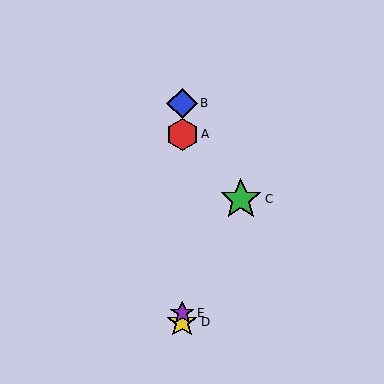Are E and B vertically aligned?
Yes, both are at x≈182.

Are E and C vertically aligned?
No, E is at x≈182 and C is at x≈241.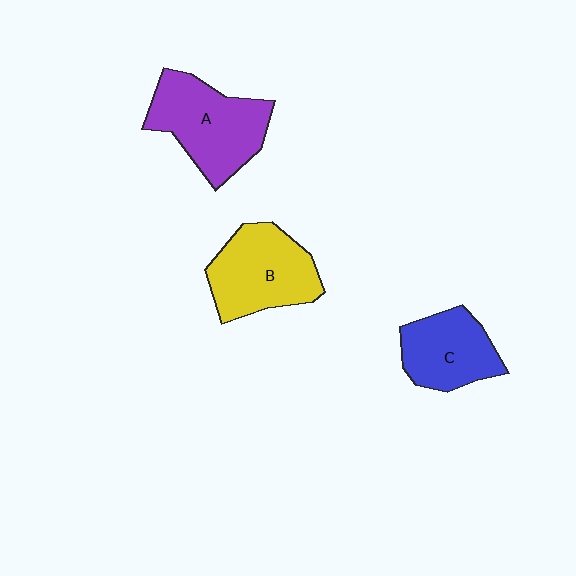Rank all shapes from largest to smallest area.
From largest to smallest: A (purple), B (yellow), C (blue).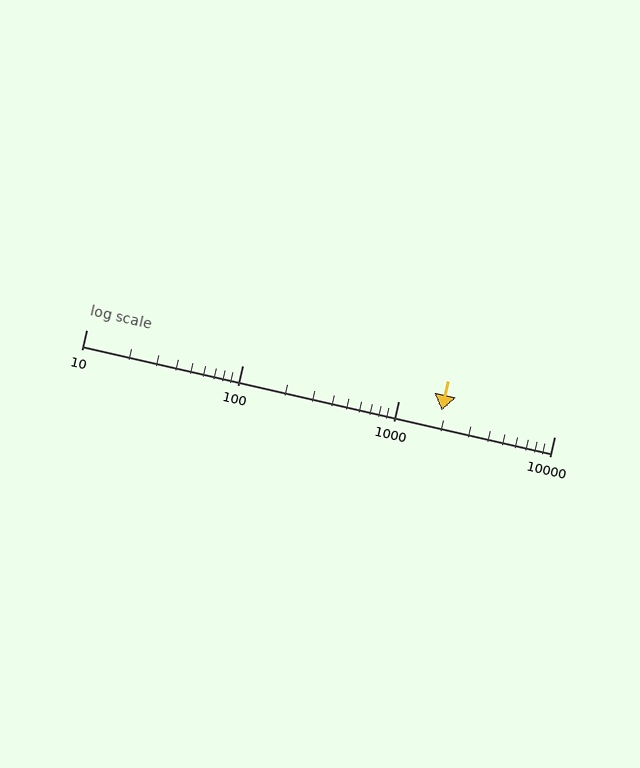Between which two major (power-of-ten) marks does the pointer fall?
The pointer is between 1000 and 10000.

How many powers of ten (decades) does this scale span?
The scale spans 3 decades, from 10 to 10000.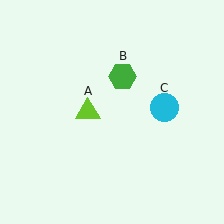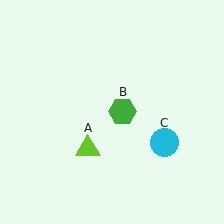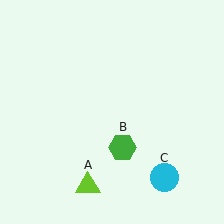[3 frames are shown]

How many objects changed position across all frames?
3 objects changed position: lime triangle (object A), green hexagon (object B), cyan circle (object C).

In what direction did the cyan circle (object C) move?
The cyan circle (object C) moved down.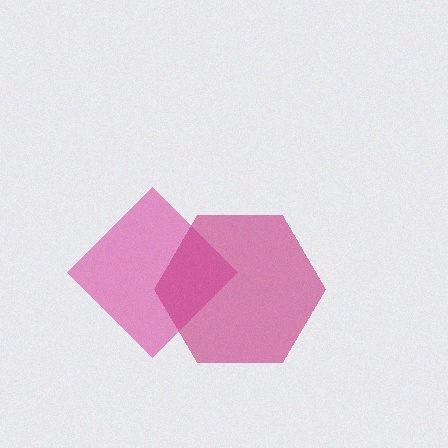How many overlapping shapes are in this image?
There are 2 overlapping shapes in the image.